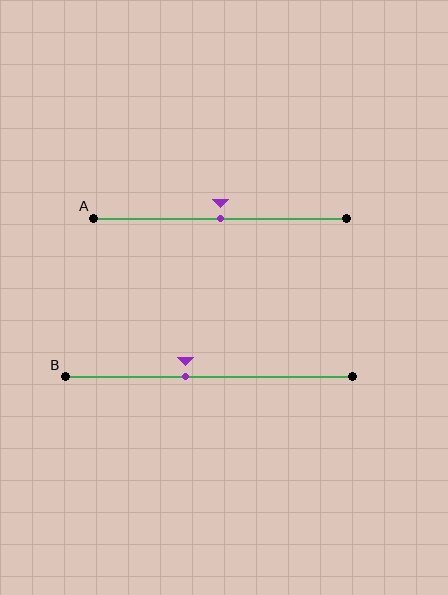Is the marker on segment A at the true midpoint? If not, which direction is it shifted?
Yes, the marker on segment A is at the true midpoint.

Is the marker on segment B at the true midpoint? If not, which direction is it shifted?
No, the marker on segment B is shifted to the left by about 8% of the segment length.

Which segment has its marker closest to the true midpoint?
Segment A has its marker closest to the true midpoint.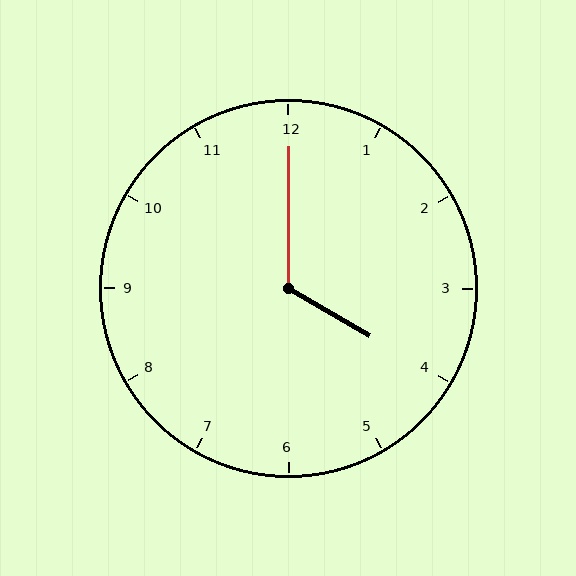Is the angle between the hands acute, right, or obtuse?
It is obtuse.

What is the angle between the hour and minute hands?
Approximately 120 degrees.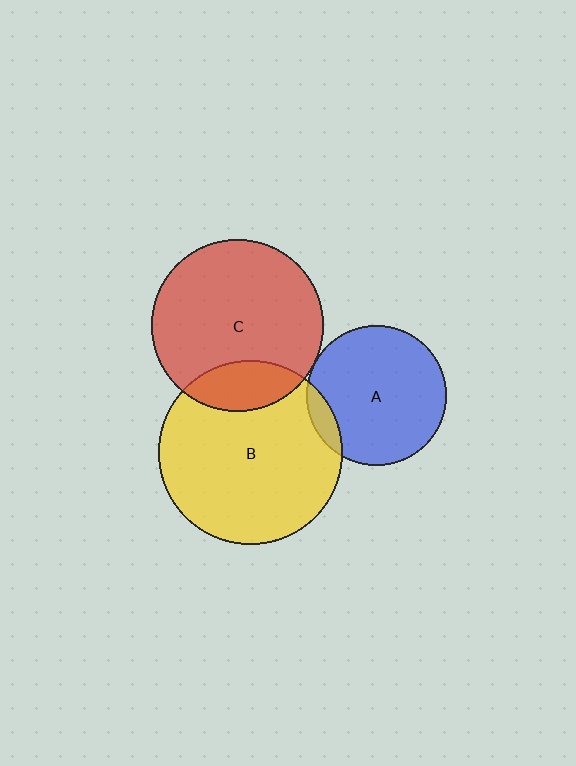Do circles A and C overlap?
Yes.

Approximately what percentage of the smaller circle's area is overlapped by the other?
Approximately 5%.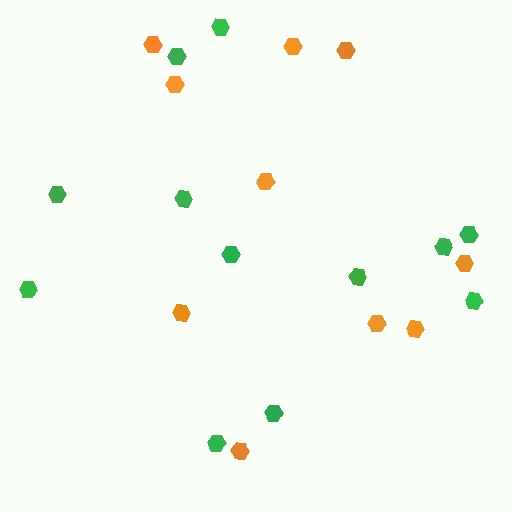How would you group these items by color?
There are 2 groups: one group of orange hexagons (10) and one group of green hexagons (12).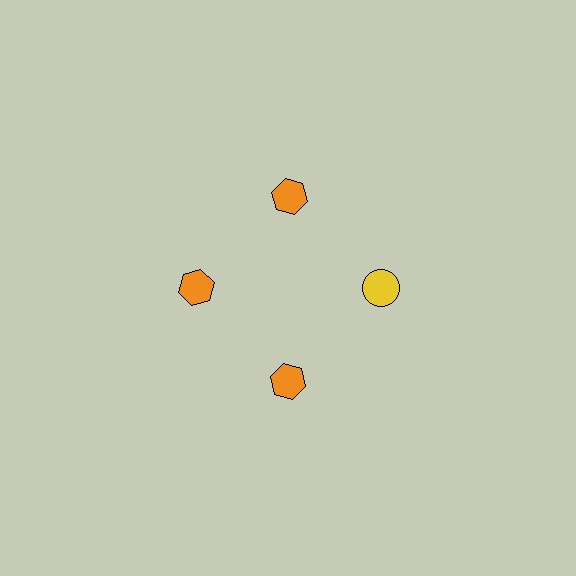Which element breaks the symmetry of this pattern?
The yellow circle at roughly the 3 o'clock position breaks the symmetry. All other shapes are orange hexagons.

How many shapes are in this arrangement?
There are 4 shapes arranged in a ring pattern.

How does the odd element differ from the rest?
It differs in both color (yellow instead of orange) and shape (circle instead of hexagon).